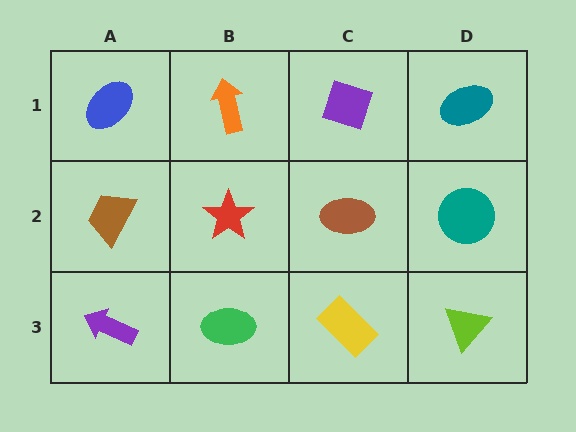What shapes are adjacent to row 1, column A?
A brown trapezoid (row 2, column A), an orange arrow (row 1, column B).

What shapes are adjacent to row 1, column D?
A teal circle (row 2, column D), a purple diamond (row 1, column C).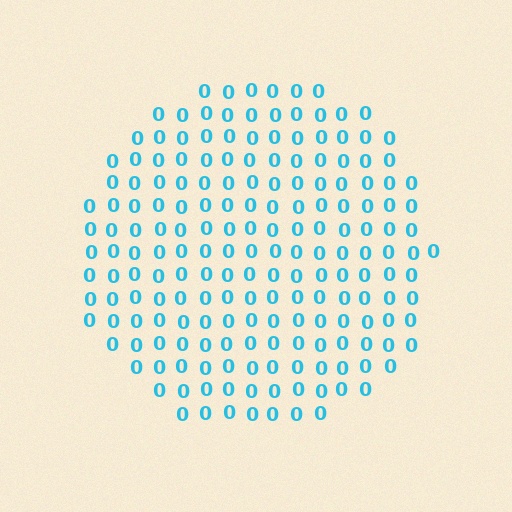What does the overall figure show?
The overall figure shows a circle.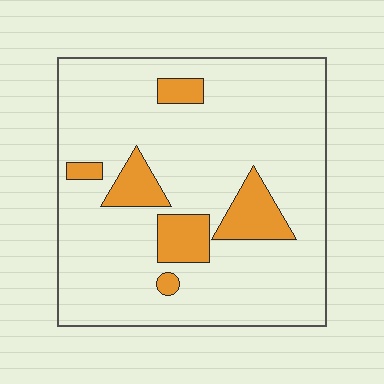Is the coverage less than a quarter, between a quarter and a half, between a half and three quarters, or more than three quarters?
Less than a quarter.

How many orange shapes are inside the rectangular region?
6.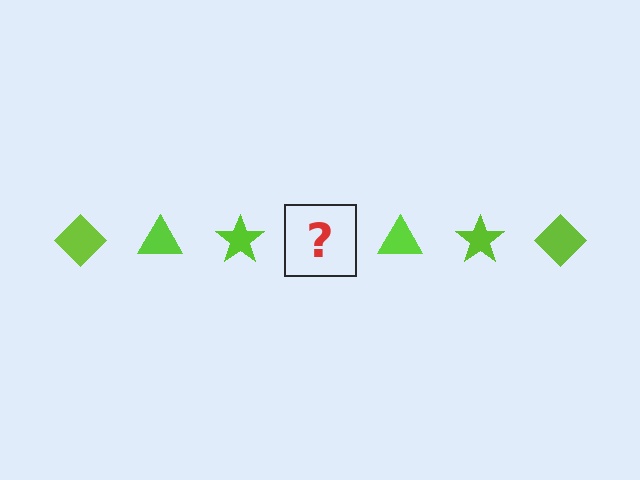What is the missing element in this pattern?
The missing element is a lime diamond.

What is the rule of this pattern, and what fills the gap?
The rule is that the pattern cycles through diamond, triangle, star shapes in lime. The gap should be filled with a lime diamond.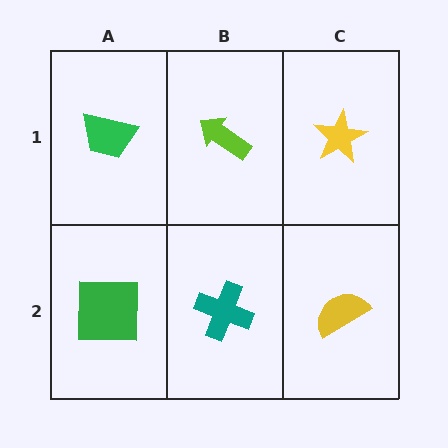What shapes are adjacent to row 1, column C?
A yellow semicircle (row 2, column C), a lime arrow (row 1, column B).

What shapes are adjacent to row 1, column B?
A teal cross (row 2, column B), a green trapezoid (row 1, column A), a yellow star (row 1, column C).